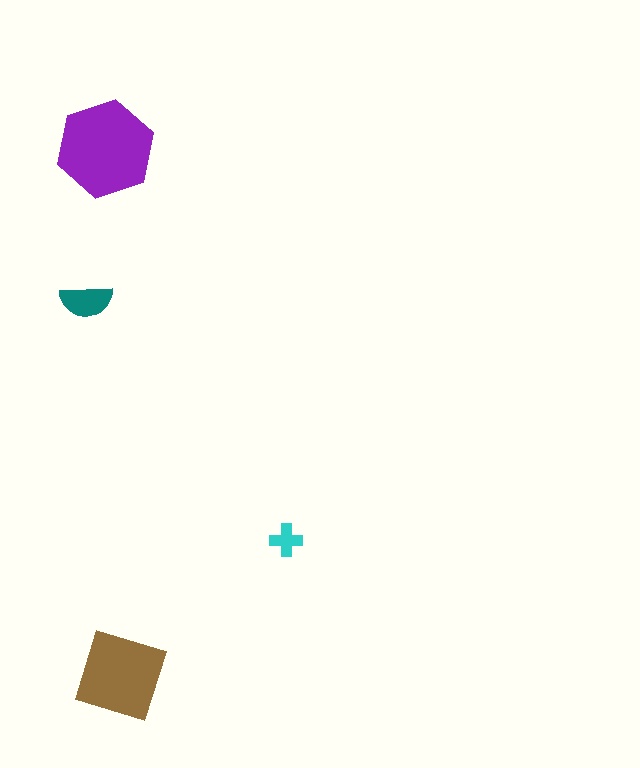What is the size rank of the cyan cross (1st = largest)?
4th.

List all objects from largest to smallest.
The purple hexagon, the brown diamond, the teal semicircle, the cyan cross.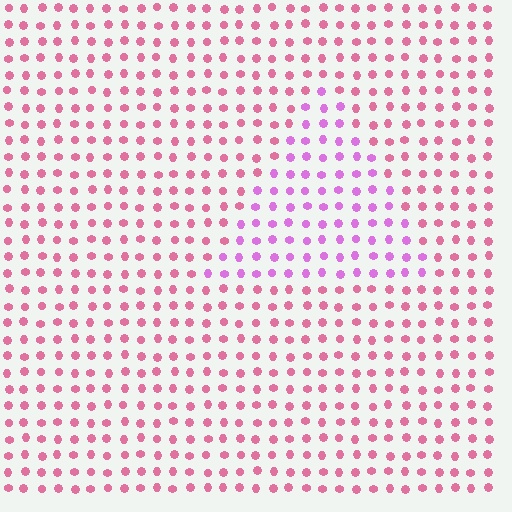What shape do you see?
I see a triangle.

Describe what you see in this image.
The image is filled with small pink elements in a uniform arrangement. A triangle-shaped region is visible where the elements are tinted to a slightly different hue, forming a subtle color boundary.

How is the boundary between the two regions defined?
The boundary is defined purely by a slight shift in hue (about 38 degrees). Spacing, size, and orientation are identical on both sides.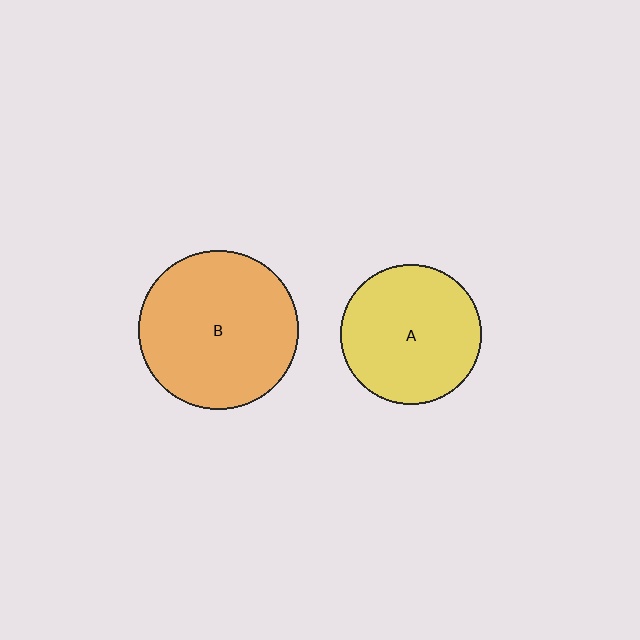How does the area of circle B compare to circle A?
Approximately 1.3 times.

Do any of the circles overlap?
No, none of the circles overlap.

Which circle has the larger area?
Circle B (orange).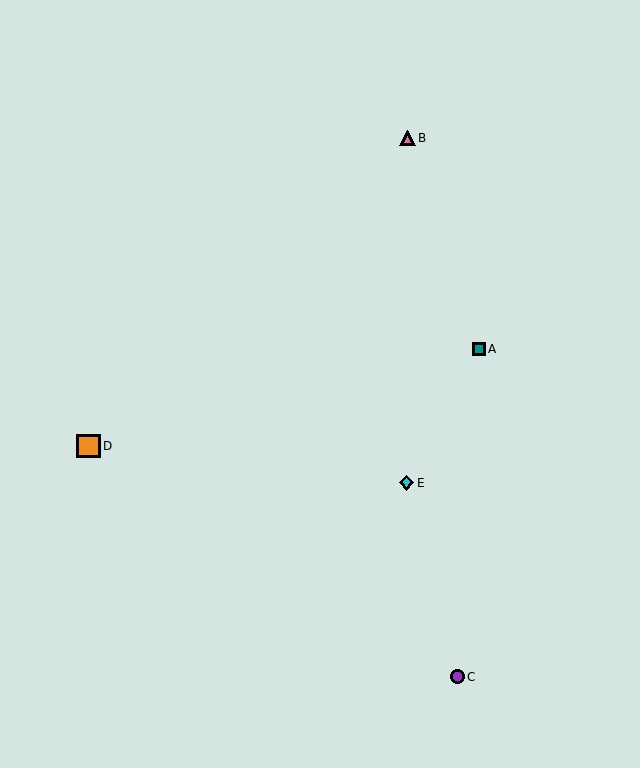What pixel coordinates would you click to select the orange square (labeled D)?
Click at (88, 446) to select the orange square D.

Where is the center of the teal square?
The center of the teal square is at (479, 349).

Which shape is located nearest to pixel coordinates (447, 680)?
The purple circle (labeled C) at (457, 677) is nearest to that location.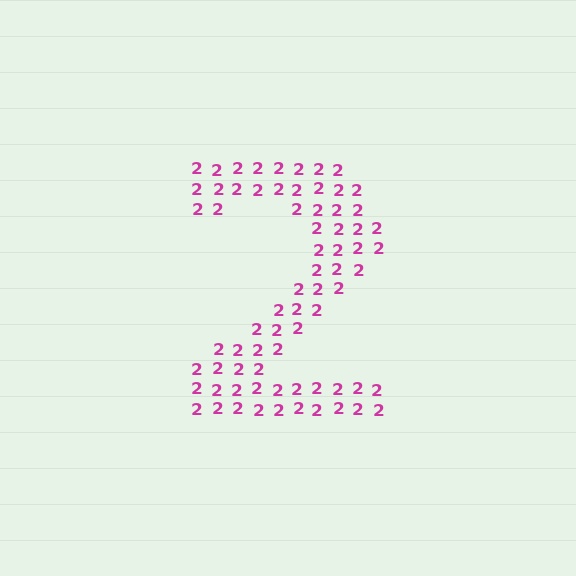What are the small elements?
The small elements are digit 2's.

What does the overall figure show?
The overall figure shows the digit 2.